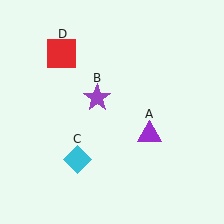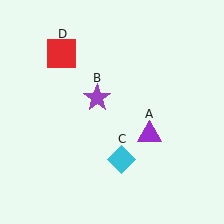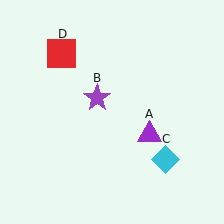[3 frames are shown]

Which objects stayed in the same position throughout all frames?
Purple triangle (object A) and purple star (object B) and red square (object D) remained stationary.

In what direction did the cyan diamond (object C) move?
The cyan diamond (object C) moved right.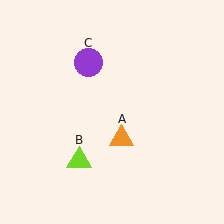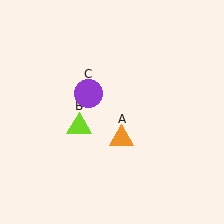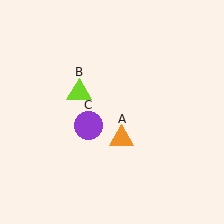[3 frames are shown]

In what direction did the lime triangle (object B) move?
The lime triangle (object B) moved up.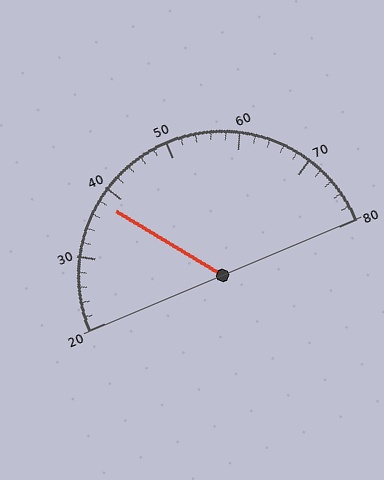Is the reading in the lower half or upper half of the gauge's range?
The reading is in the lower half of the range (20 to 80).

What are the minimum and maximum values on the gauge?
The gauge ranges from 20 to 80.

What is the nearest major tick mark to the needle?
The nearest major tick mark is 40.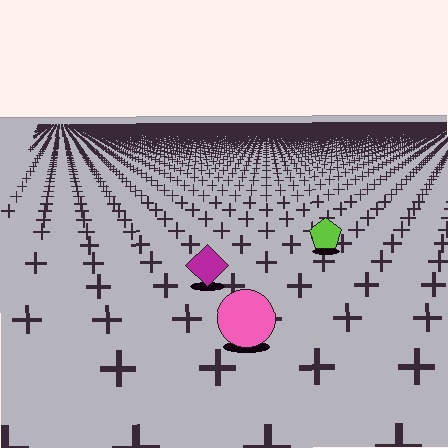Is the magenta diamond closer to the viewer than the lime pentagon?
Yes. The magenta diamond is closer — you can tell from the texture gradient: the ground texture is coarser near it.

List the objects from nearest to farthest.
From nearest to farthest: the pink circle, the magenta diamond, the lime pentagon.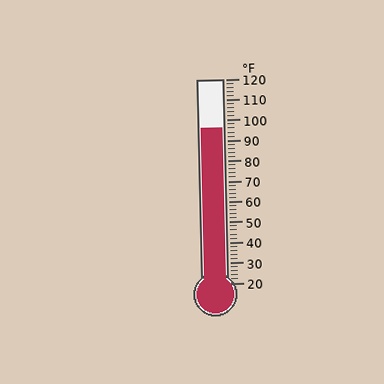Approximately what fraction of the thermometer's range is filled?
The thermometer is filled to approximately 75% of its range.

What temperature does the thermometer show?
The thermometer shows approximately 96°F.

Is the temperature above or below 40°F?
The temperature is above 40°F.